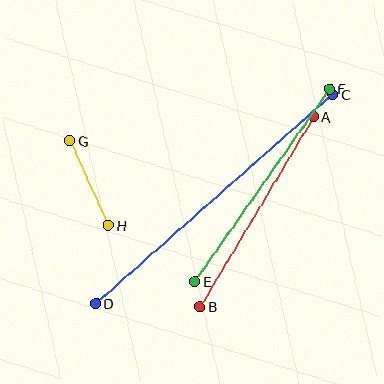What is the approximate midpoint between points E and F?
The midpoint is at approximately (262, 185) pixels.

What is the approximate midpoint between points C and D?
The midpoint is at approximately (214, 199) pixels.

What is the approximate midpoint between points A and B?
The midpoint is at approximately (257, 212) pixels.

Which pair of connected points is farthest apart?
Points C and D are farthest apart.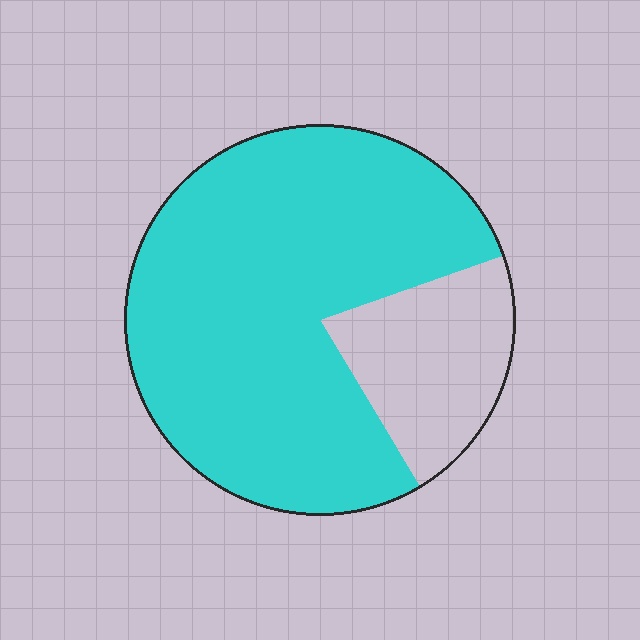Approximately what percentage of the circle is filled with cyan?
Approximately 80%.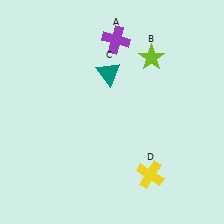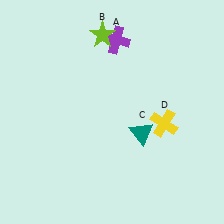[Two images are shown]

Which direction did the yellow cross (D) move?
The yellow cross (D) moved up.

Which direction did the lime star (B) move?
The lime star (B) moved left.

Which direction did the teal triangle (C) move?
The teal triangle (C) moved down.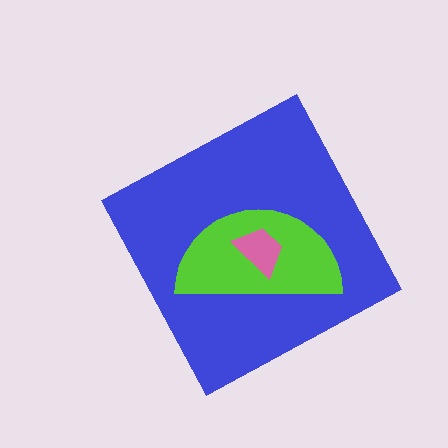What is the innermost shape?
The pink trapezoid.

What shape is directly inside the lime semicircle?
The pink trapezoid.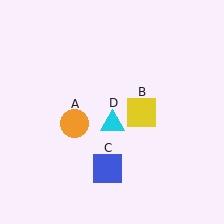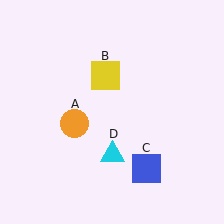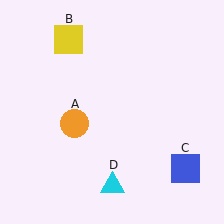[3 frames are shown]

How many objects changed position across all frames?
3 objects changed position: yellow square (object B), blue square (object C), cyan triangle (object D).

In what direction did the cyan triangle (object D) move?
The cyan triangle (object D) moved down.